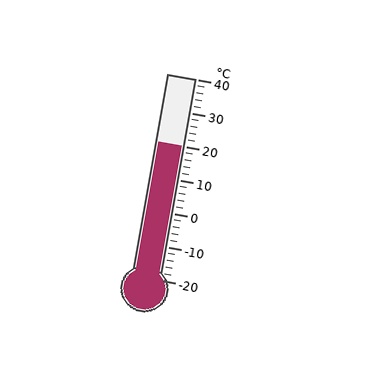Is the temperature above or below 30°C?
The temperature is below 30°C.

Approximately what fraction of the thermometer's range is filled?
The thermometer is filled to approximately 65% of its range.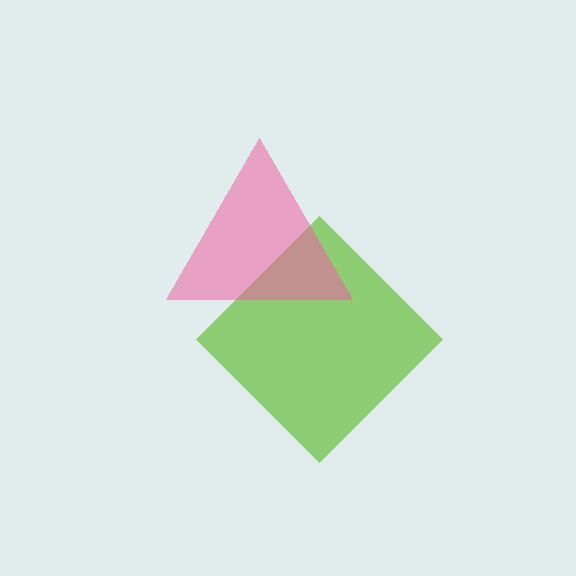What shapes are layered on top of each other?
The layered shapes are: a lime diamond, a pink triangle.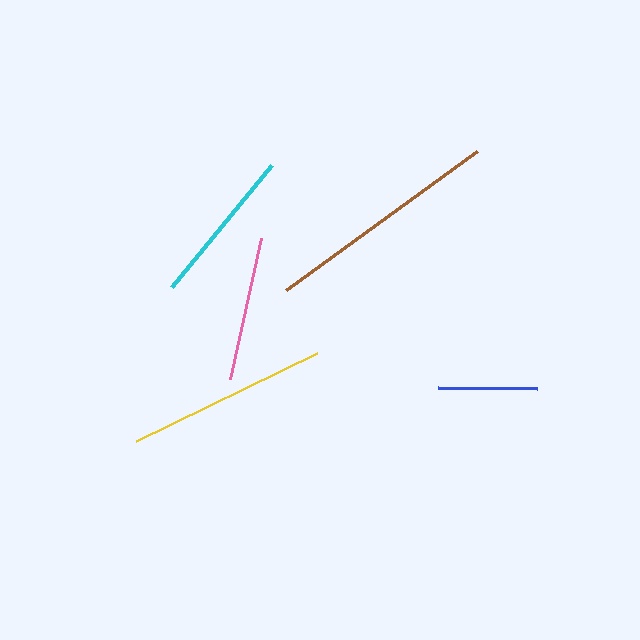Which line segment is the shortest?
The blue line is the shortest at approximately 98 pixels.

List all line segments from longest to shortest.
From longest to shortest: brown, yellow, cyan, pink, blue.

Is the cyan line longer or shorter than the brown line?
The brown line is longer than the cyan line.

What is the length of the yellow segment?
The yellow segment is approximately 201 pixels long.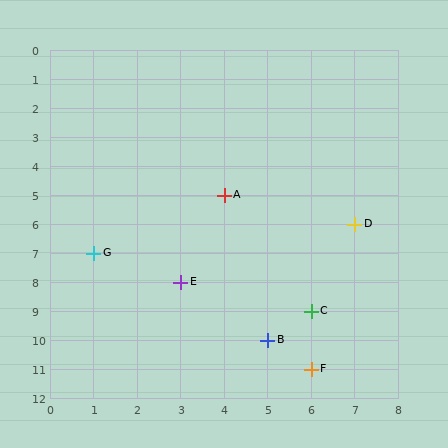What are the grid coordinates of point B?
Point B is at grid coordinates (5, 10).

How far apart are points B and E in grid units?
Points B and E are 2 columns and 2 rows apart (about 2.8 grid units diagonally).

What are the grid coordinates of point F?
Point F is at grid coordinates (6, 11).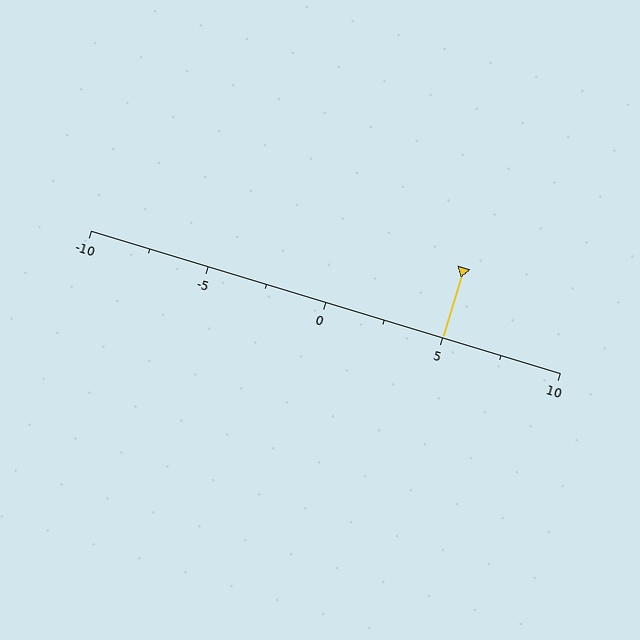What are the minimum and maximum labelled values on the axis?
The axis runs from -10 to 10.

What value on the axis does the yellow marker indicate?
The marker indicates approximately 5.